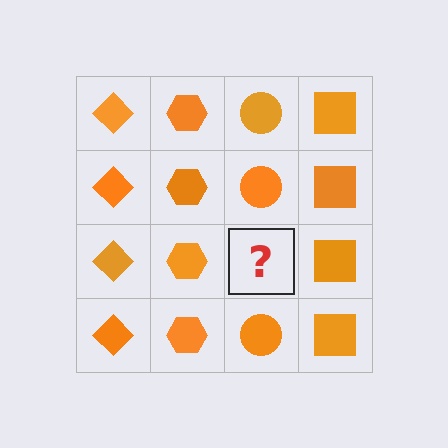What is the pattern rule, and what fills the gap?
The rule is that each column has a consistent shape. The gap should be filled with an orange circle.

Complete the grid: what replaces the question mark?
The question mark should be replaced with an orange circle.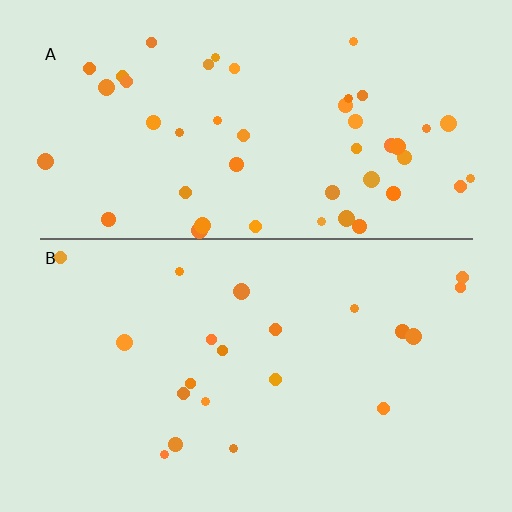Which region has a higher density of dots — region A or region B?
A (the top).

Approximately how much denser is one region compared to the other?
Approximately 2.2× — region A over region B.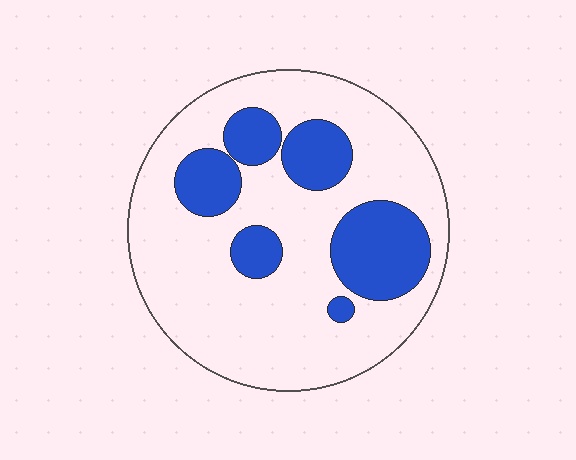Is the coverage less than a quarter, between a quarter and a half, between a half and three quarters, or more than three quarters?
Between a quarter and a half.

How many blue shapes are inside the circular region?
6.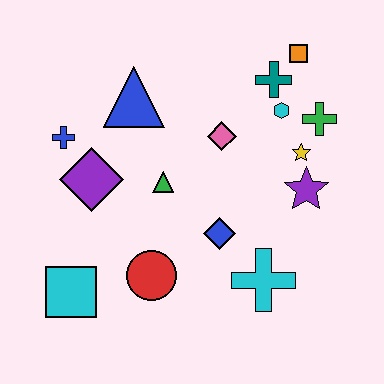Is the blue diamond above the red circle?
Yes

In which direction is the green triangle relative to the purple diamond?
The green triangle is to the right of the purple diamond.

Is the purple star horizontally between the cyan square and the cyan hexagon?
No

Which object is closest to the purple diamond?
The blue cross is closest to the purple diamond.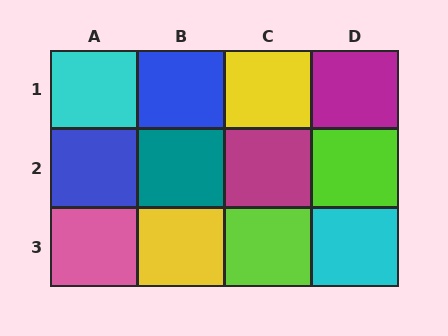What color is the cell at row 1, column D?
Magenta.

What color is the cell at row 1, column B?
Blue.